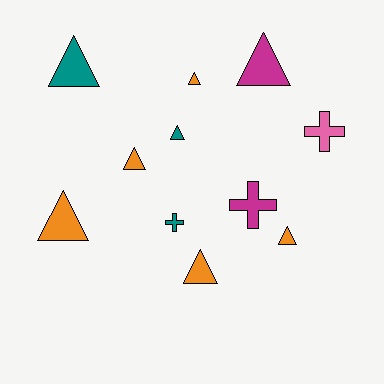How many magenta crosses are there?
There is 1 magenta cross.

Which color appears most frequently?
Orange, with 5 objects.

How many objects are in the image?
There are 11 objects.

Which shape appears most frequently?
Triangle, with 8 objects.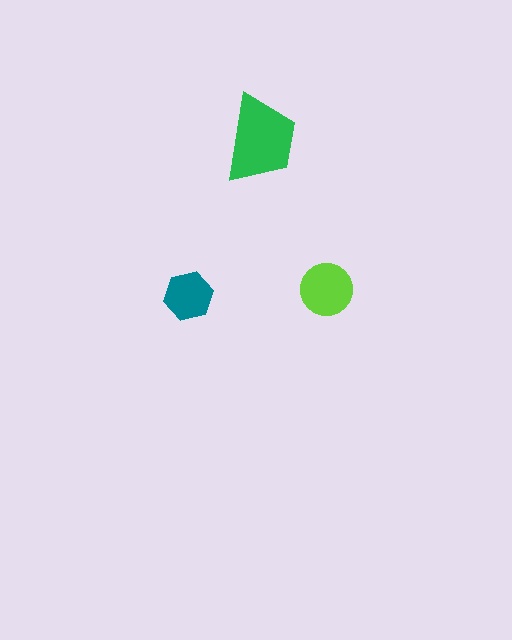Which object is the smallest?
The teal hexagon.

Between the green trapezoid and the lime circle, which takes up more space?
The green trapezoid.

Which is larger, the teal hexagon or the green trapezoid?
The green trapezoid.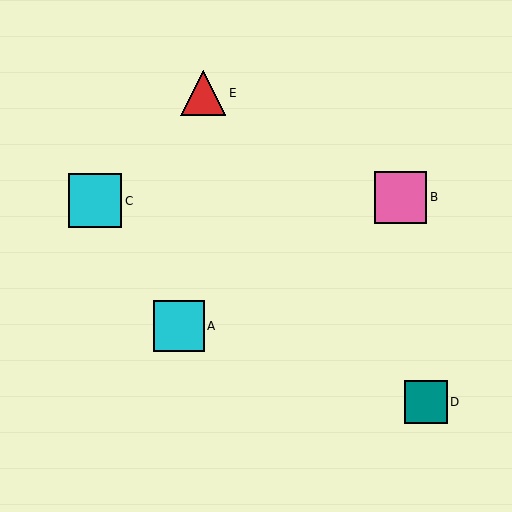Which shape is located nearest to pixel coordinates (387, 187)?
The pink square (labeled B) at (401, 197) is nearest to that location.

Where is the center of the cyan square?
The center of the cyan square is at (95, 201).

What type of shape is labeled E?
Shape E is a red triangle.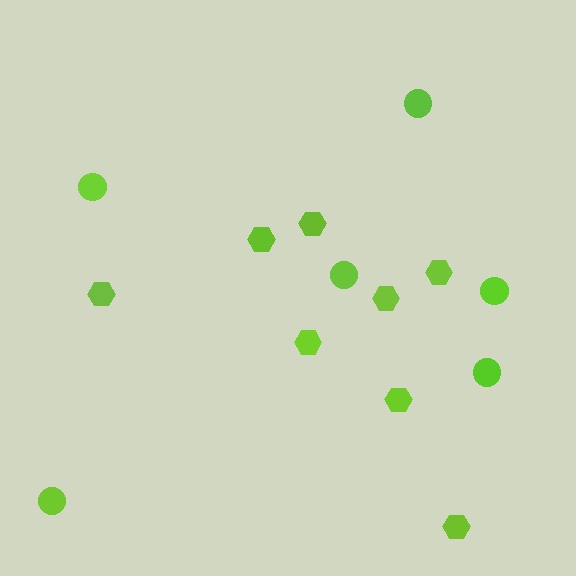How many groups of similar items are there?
There are 2 groups: one group of hexagons (8) and one group of circles (6).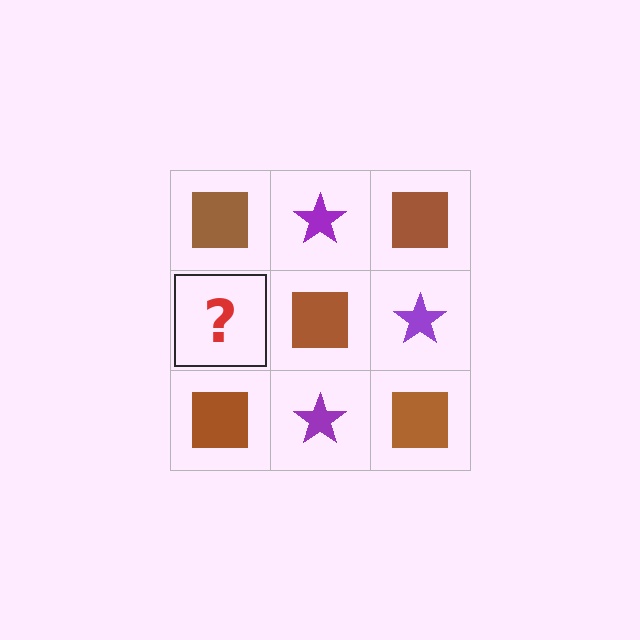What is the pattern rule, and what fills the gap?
The rule is that it alternates brown square and purple star in a checkerboard pattern. The gap should be filled with a purple star.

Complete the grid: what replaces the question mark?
The question mark should be replaced with a purple star.